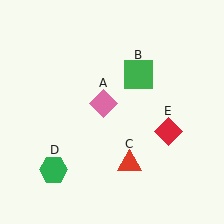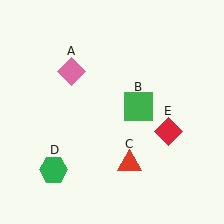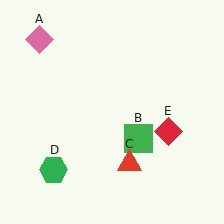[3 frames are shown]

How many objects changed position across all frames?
2 objects changed position: pink diamond (object A), green square (object B).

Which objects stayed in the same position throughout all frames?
Red triangle (object C) and green hexagon (object D) and red diamond (object E) remained stationary.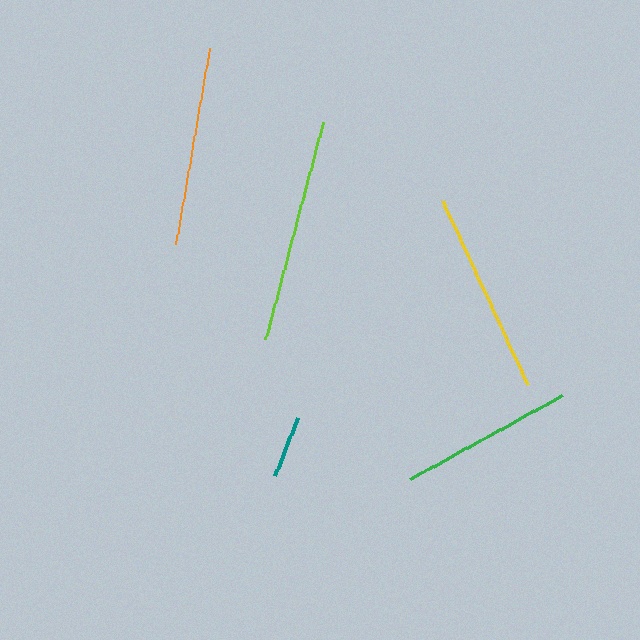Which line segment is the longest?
The lime line is the longest at approximately 225 pixels.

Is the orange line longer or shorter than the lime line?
The lime line is longer than the orange line.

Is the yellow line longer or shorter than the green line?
The yellow line is longer than the green line.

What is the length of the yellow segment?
The yellow segment is approximately 204 pixels long.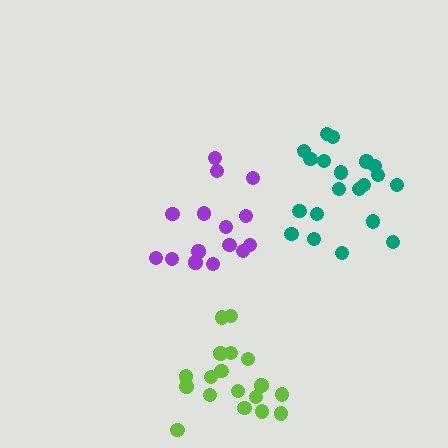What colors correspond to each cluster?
The clusters are colored: lime, teal, purple.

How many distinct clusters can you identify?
There are 3 distinct clusters.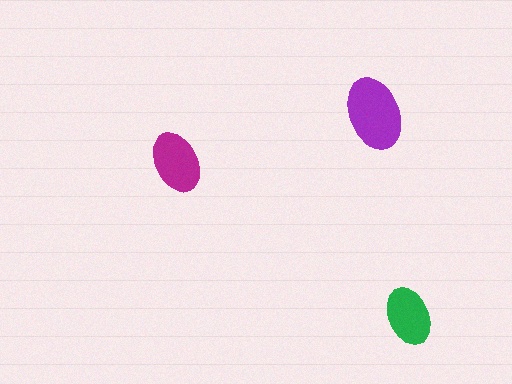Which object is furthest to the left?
The magenta ellipse is leftmost.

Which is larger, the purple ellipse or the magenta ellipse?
The purple one.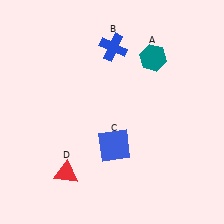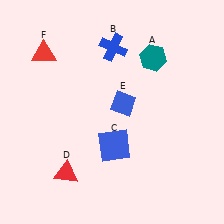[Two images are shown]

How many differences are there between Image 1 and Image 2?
There are 2 differences between the two images.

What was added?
A blue diamond (E), a red triangle (F) were added in Image 2.